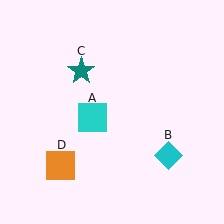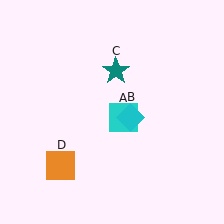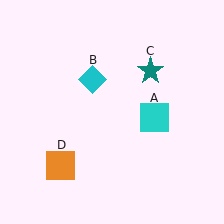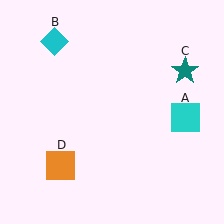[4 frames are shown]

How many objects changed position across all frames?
3 objects changed position: cyan square (object A), cyan diamond (object B), teal star (object C).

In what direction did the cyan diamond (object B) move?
The cyan diamond (object B) moved up and to the left.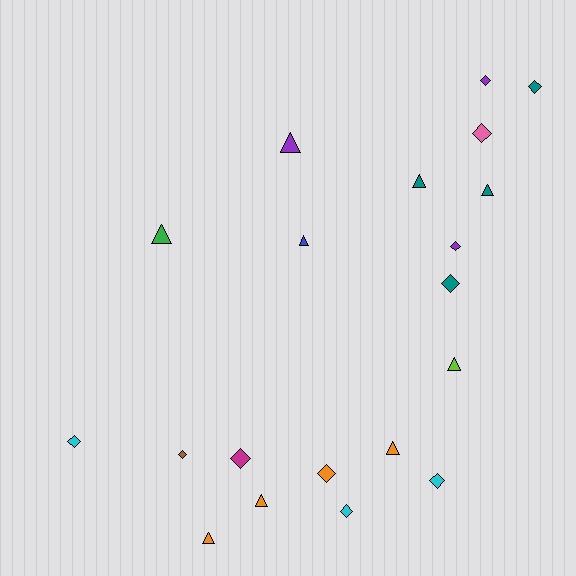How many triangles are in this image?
There are 9 triangles.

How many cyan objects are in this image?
There are 3 cyan objects.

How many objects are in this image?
There are 20 objects.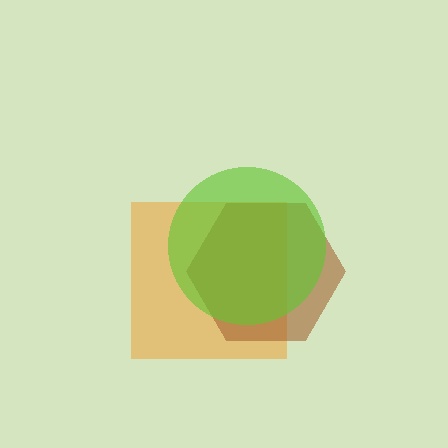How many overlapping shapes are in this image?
There are 3 overlapping shapes in the image.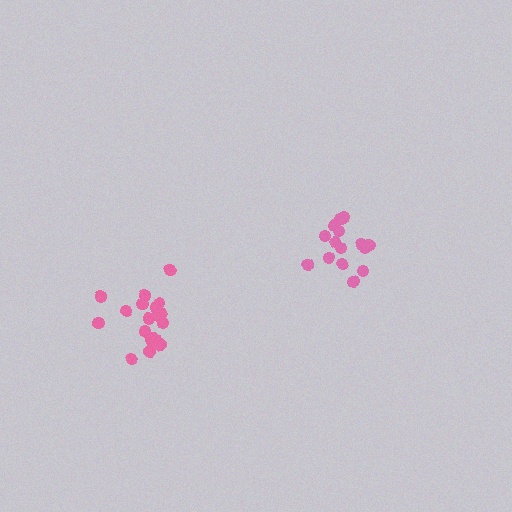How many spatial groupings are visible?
There are 2 spatial groupings.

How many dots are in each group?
Group 1: 15 dots, Group 2: 19 dots (34 total).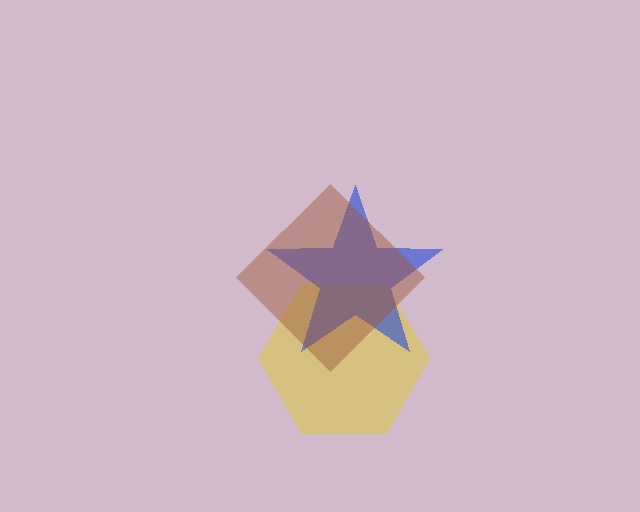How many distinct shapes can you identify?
There are 3 distinct shapes: a yellow hexagon, a blue star, a brown diamond.